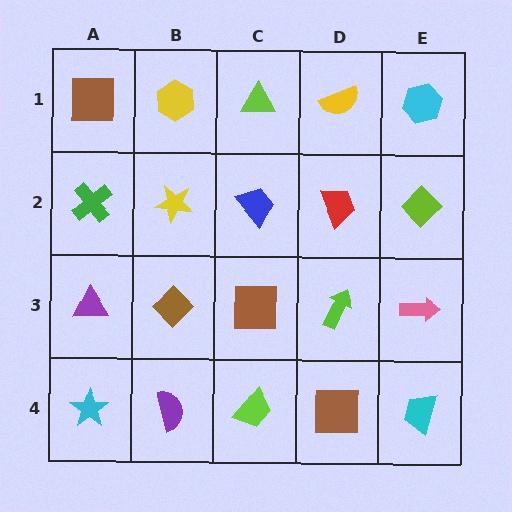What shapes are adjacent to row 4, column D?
A lime arrow (row 3, column D), a lime trapezoid (row 4, column C), a cyan trapezoid (row 4, column E).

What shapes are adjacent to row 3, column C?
A blue trapezoid (row 2, column C), a lime trapezoid (row 4, column C), a brown diamond (row 3, column B), a lime arrow (row 3, column D).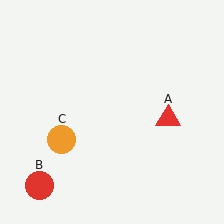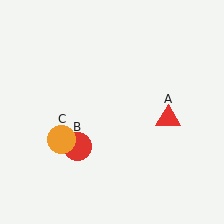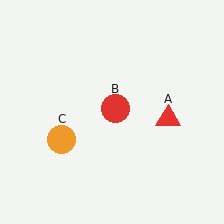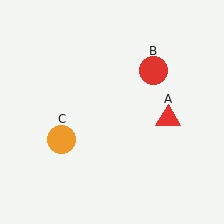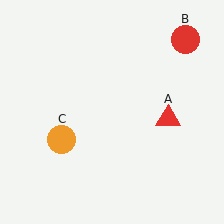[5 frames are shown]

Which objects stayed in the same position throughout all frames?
Red triangle (object A) and orange circle (object C) remained stationary.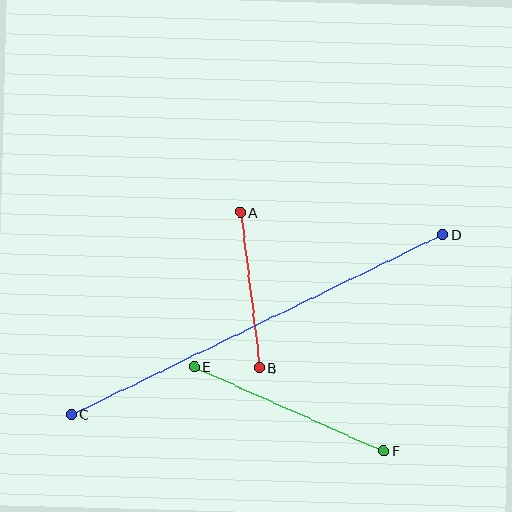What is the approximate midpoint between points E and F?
The midpoint is at approximately (289, 409) pixels.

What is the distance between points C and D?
The distance is approximately 413 pixels.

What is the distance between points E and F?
The distance is approximately 207 pixels.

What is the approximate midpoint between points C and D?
The midpoint is at approximately (257, 324) pixels.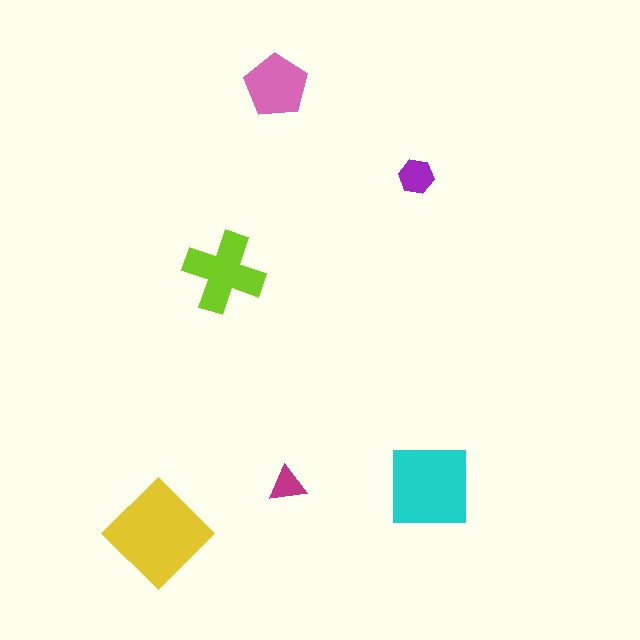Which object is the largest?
The yellow diamond.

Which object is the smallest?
The magenta triangle.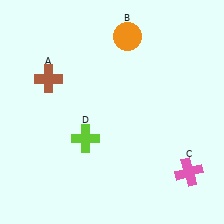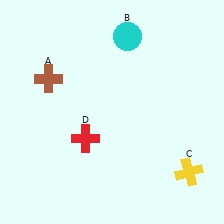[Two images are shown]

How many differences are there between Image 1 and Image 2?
There are 3 differences between the two images.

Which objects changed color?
B changed from orange to cyan. C changed from pink to yellow. D changed from lime to red.